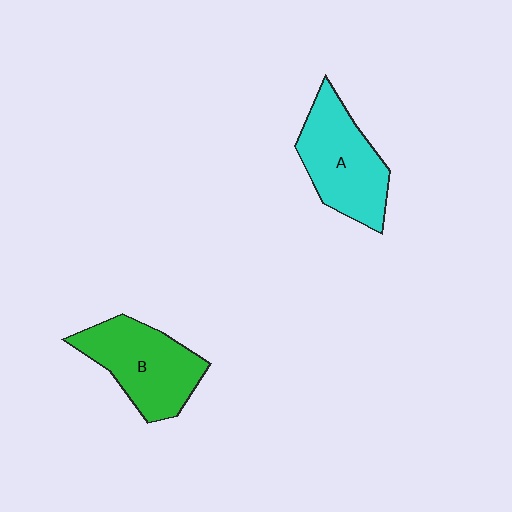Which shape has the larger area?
Shape B (green).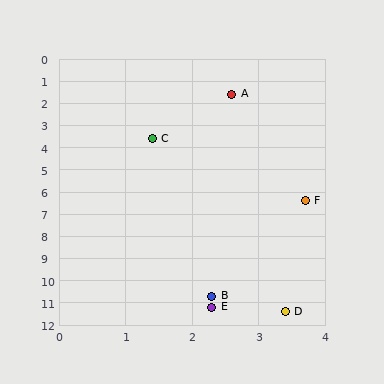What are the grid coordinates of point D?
Point D is at approximately (3.4, 11.4).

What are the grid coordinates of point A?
Point A is at approximately (2.6, 1.6).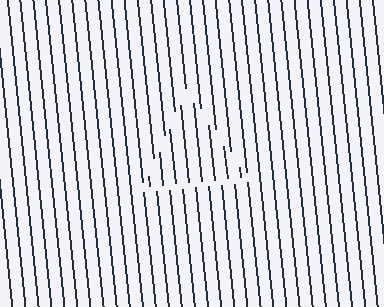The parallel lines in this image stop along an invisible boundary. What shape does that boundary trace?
An illusory triangle. The interior of the shape contains the same grating, shifted by half a period — the contour is defined by the phase discontinuity where line-ends from the inner and outer gratings abut.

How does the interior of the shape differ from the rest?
The interior of the shape contains the same grating, shifted by half a period — the contour is defined by the phase discontinuity where line-ends from the inner and outer gratings abut.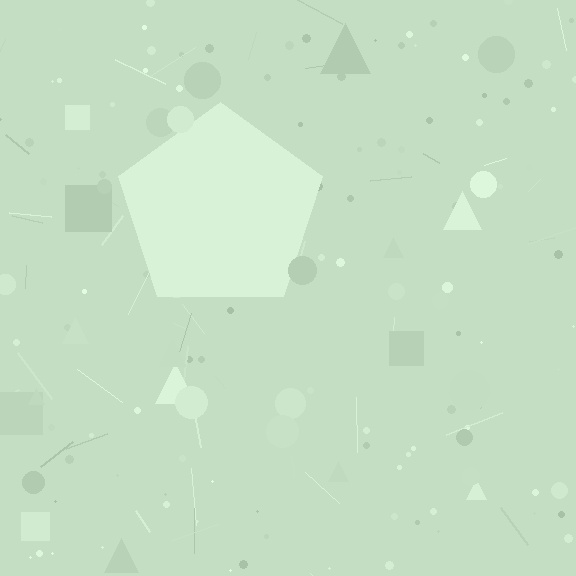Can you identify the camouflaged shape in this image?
The camouflaged shape is a pentagon.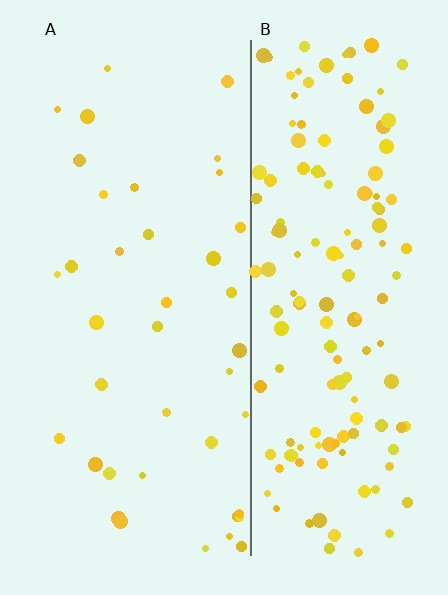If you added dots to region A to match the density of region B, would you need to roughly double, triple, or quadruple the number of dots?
Approximately quadruple.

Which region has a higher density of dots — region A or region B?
B (the right).